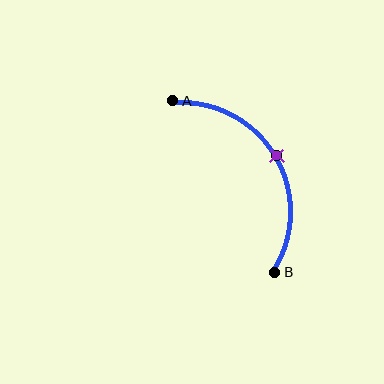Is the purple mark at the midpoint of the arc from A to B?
Yes. The purple mark lies on the arc at equal arc-length from both A and B — it is the arc midpoint.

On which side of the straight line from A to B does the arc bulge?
The arc bulges to the right of the straight line connecting A and B.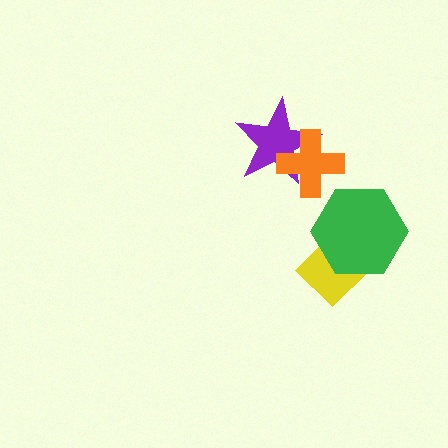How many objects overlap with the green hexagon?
1 object overlaps with the green hexagon.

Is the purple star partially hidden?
Yes, it is partially covered by another shape.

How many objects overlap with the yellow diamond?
1 object overlaps with the yellow diamond.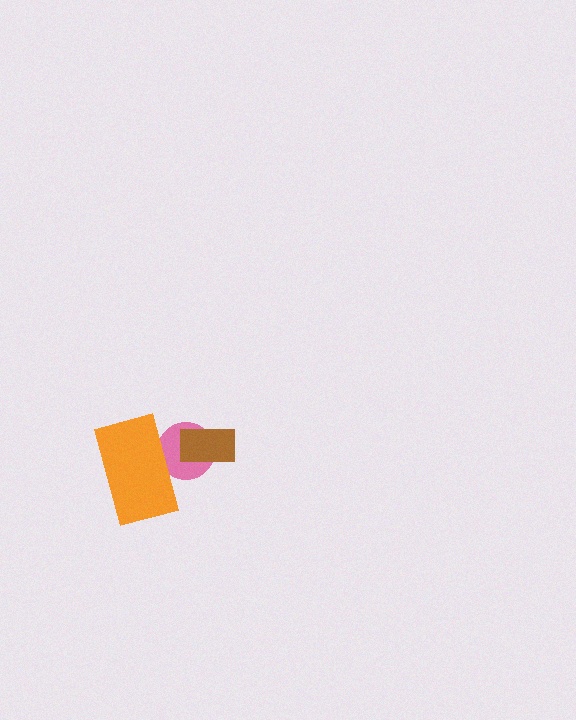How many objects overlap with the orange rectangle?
1 object overlaps with the orange rectangle.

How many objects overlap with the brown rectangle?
1 object overlaps with the brown rectangle.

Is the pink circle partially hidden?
Yes, it is partially covered by another shape.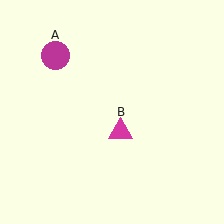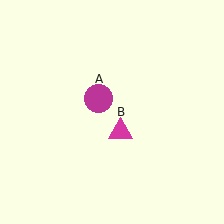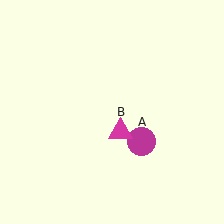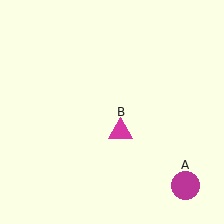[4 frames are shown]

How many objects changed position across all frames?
1 object changed position: magenta circle (object A).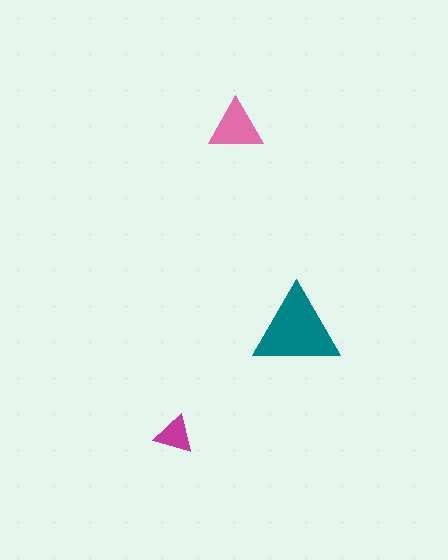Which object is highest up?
The pink triangle is topmost.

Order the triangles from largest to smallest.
the teal one, the pink one, the magenta one.